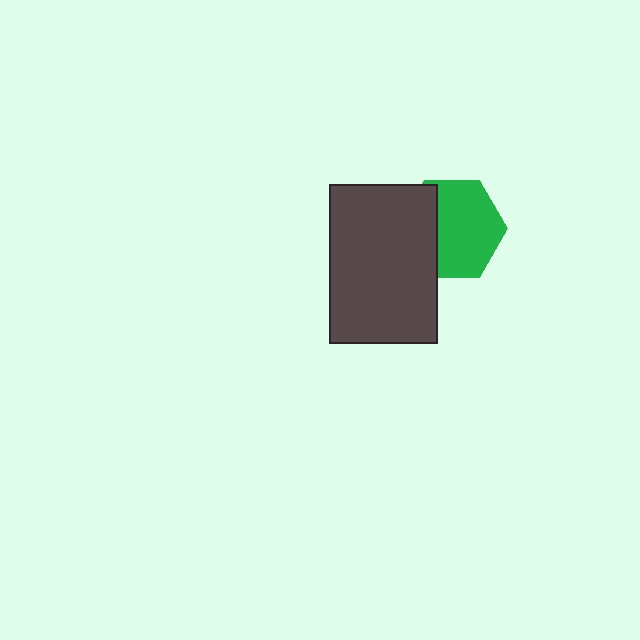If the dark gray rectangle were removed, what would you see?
You would see the complete green hexagon.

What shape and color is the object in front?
The object in front is a dark gray rectangle.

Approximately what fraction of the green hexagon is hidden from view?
Roughly 32% of the green hexagon is hidden behind the dark gray rectangle.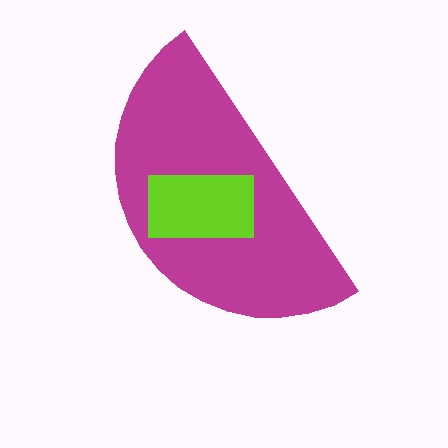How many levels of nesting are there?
2.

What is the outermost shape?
The magenta semicircle.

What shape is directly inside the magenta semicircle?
The lime rectangle.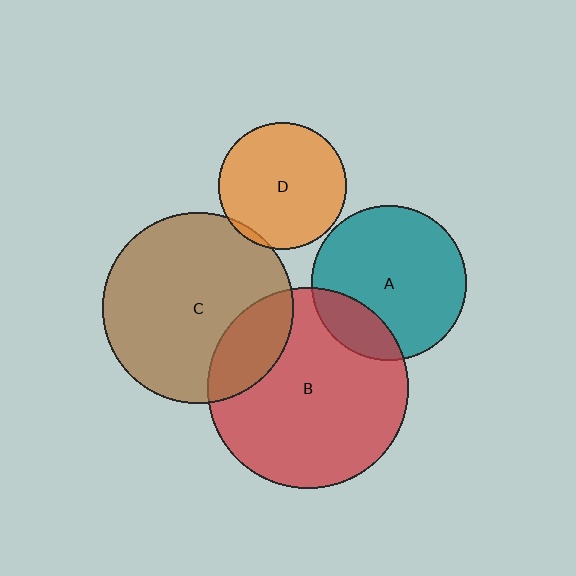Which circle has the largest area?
Circle B (red).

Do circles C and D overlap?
Yes.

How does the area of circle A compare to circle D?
Approximately 1.5 times.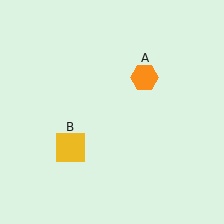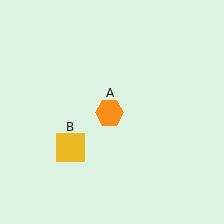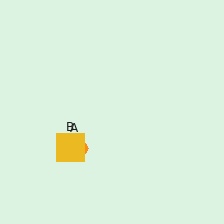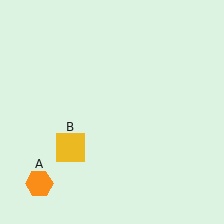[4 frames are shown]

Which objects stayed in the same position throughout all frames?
Yellow square (object B) remained stationary.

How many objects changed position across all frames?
1 object changed position: orange hexagon (object A).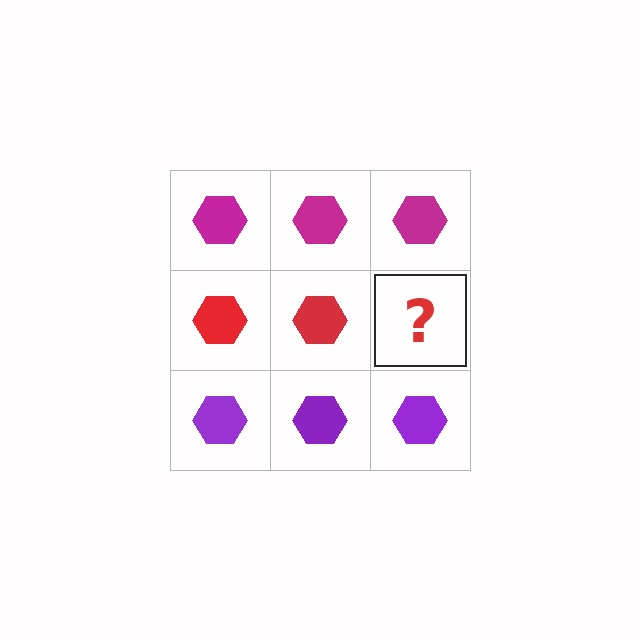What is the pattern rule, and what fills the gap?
The rule is that each row has a consistent color. The gap should be filled with a red hexagon.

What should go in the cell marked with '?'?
The missing cell should contain a red hexagon.